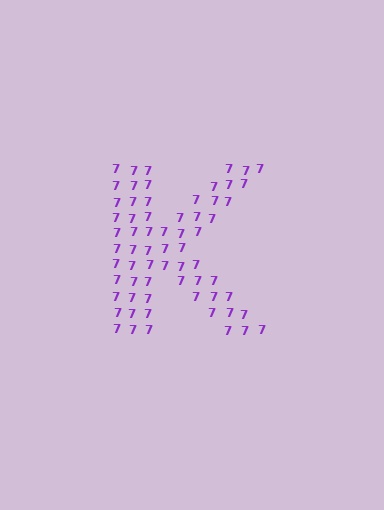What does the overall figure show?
The overall figure shows the letter K.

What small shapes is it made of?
It is made of small digit 7's.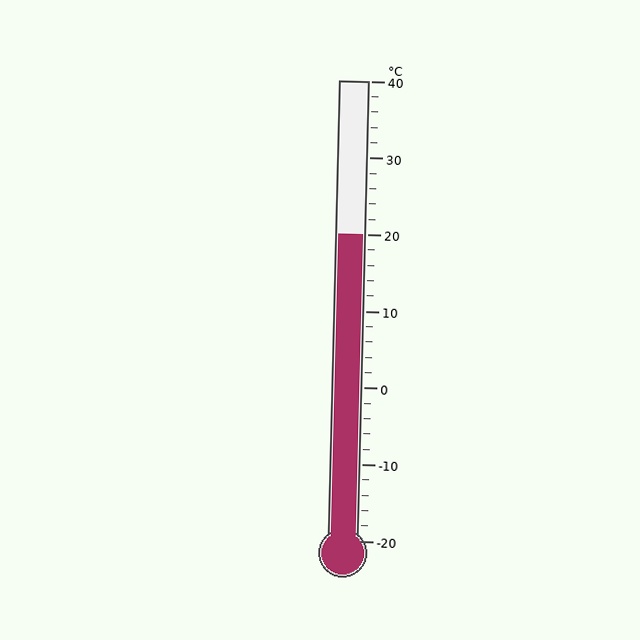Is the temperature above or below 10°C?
The temperature is above 10°C.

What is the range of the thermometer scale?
The thermometer scale ranges from -20°C to 40°C.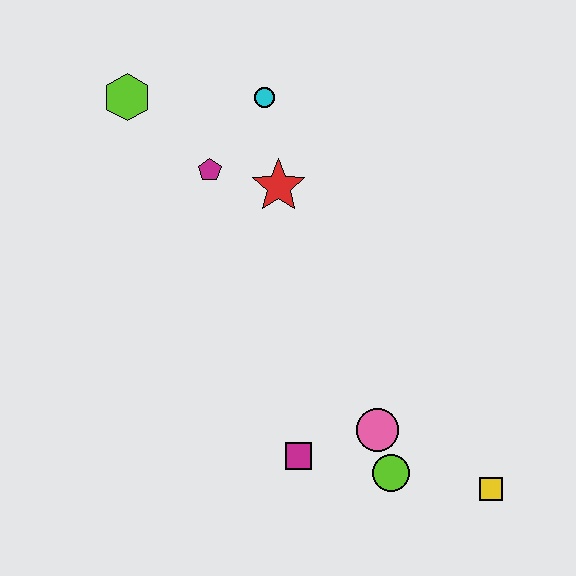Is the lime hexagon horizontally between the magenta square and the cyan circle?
No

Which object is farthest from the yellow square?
The lime hexagon is farthest from the yellow square.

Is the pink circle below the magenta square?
No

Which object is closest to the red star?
The magenta pentagon is closest to the red star.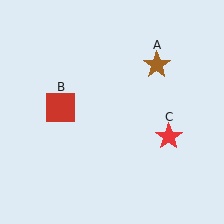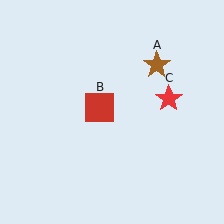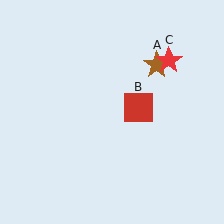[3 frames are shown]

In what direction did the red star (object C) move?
The red star (object C) moved up.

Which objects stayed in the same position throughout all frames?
Brown star (object A) remained stationary.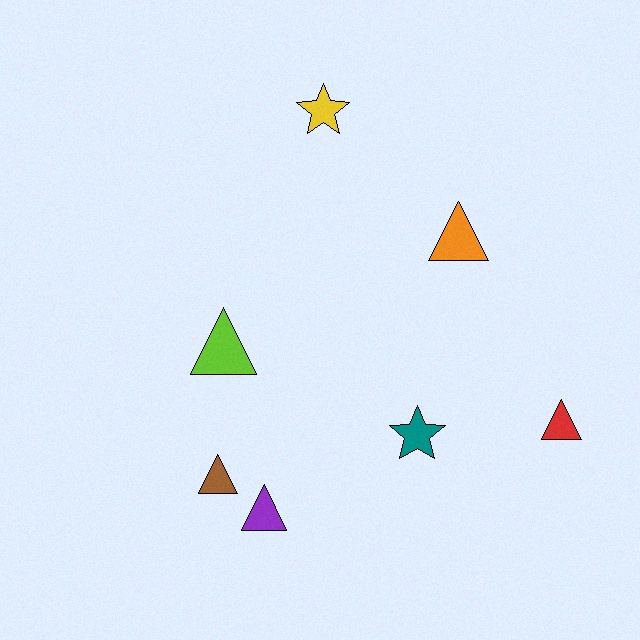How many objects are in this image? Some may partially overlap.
There are 7 objects.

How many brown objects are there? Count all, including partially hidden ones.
There is 1 brown object.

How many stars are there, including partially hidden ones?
There are 2 stars.